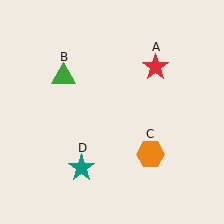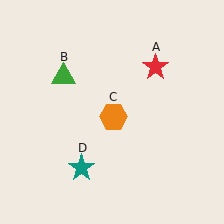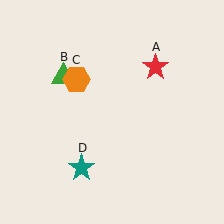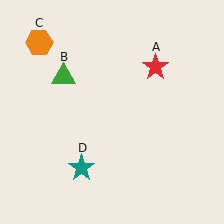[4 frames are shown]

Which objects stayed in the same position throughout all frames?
Red star (object A) and green triangle (object B) and teal star (object D) remained stationary.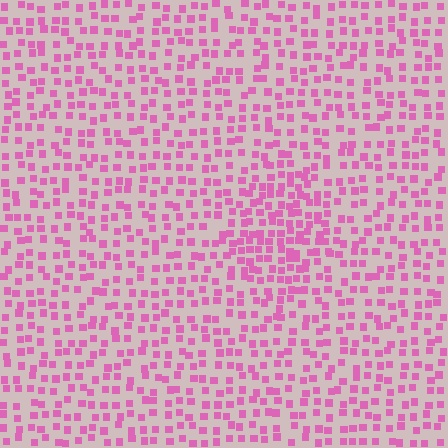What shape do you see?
I see a diamond.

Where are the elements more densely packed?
The elements are more densely packed inside the diamond boundary.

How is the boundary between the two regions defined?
The boundary is defined by a change in element density (approximately 1.7x ratio). All elements are the same color, size, and shape.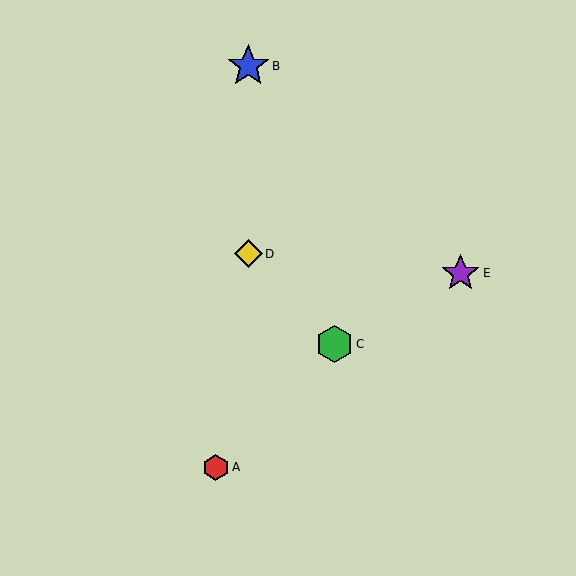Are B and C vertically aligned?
No, B is at x≈248 and C is at x≈335.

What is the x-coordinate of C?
Object C is at x≈335.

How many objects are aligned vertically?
2 objects (B, D) are aligned vertically.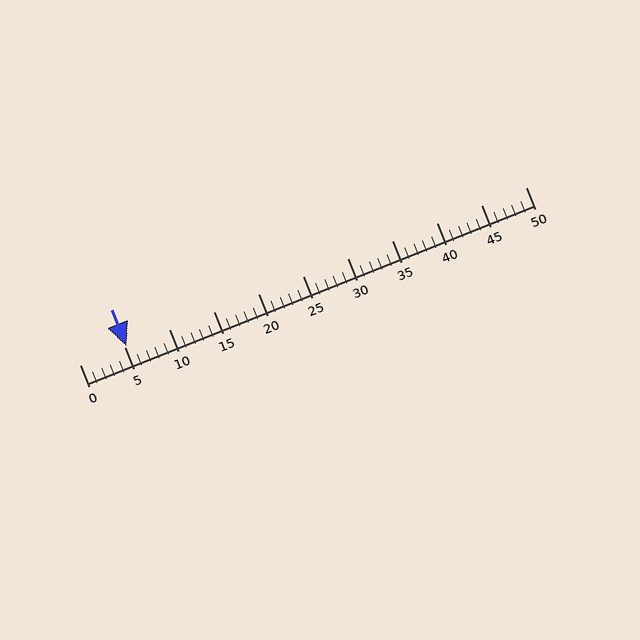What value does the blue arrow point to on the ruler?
The blue arrow points to approximately 5.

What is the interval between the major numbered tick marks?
The major tick marks are spaced 5 units apart.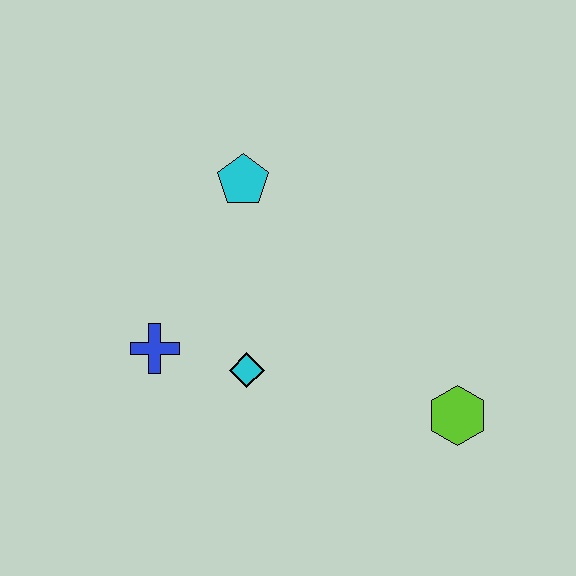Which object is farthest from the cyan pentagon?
The lime hexagon is farthest from the cyan pentagon.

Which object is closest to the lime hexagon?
The cyan diamond is closest to the lime hexagon.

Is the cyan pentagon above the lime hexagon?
Yes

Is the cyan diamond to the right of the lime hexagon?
No